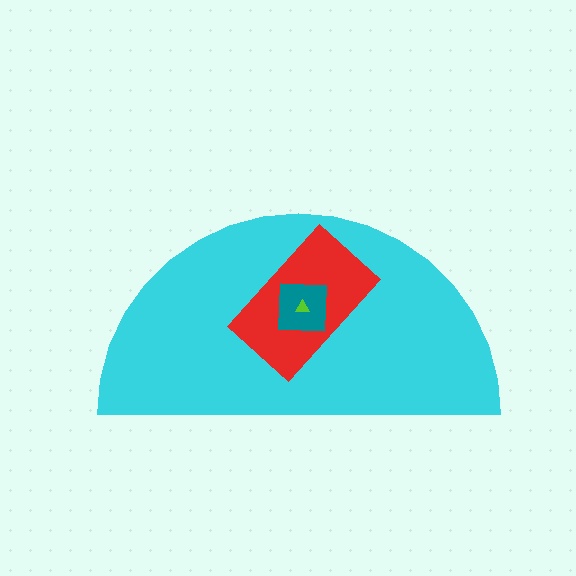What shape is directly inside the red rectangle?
The teal square.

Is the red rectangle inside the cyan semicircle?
Yes.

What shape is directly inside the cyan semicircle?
The red rectangle.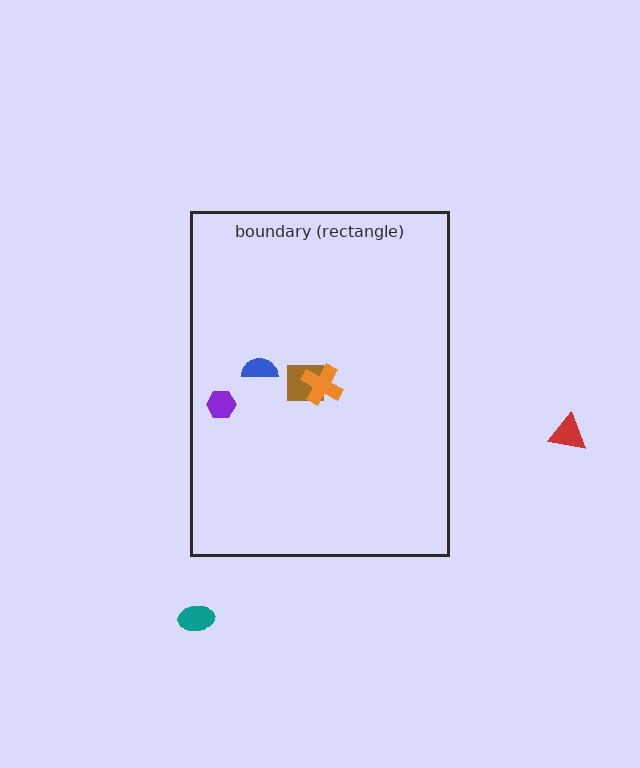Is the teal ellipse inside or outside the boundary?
Outside.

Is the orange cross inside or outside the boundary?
Inside.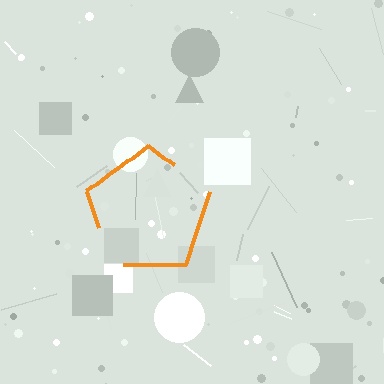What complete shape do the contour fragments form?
The contour fragments form a pentagon.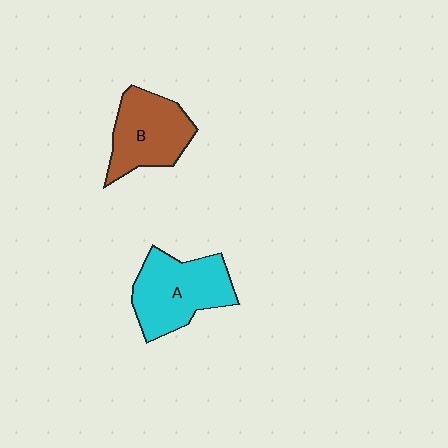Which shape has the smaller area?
Shape B (brown).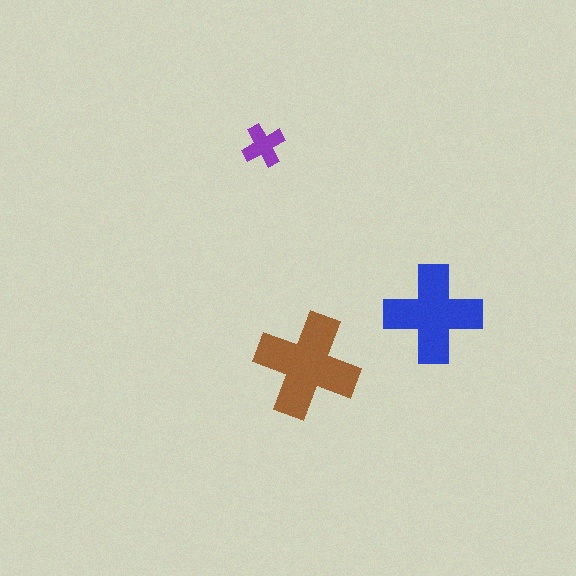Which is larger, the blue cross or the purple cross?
The blue one.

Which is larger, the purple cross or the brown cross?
The brown one.